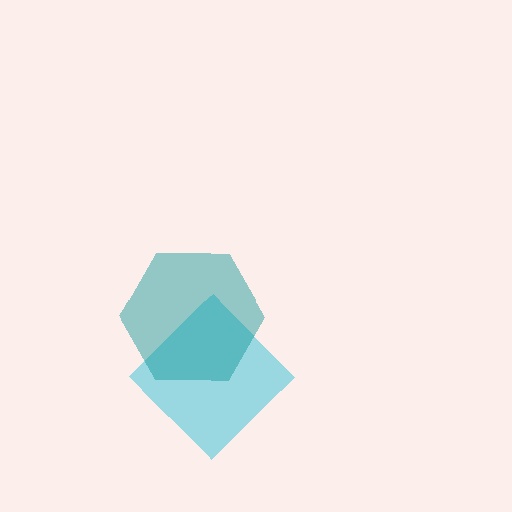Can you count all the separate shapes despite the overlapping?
Yes, there are 2 separate shapes.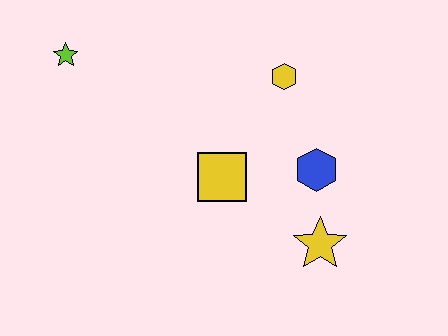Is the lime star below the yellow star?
No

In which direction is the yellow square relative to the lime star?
The yellow square is to the right of the lime star.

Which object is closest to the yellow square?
The blue hexagon is closest to the yellow square.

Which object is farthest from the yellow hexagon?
The lime star is farthest from the yellow hexagon.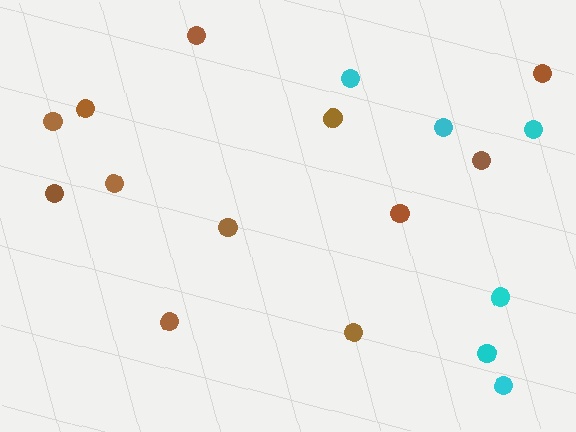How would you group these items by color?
There are 2 groups: one group of brown circles (12) and one group of cyan circles (6).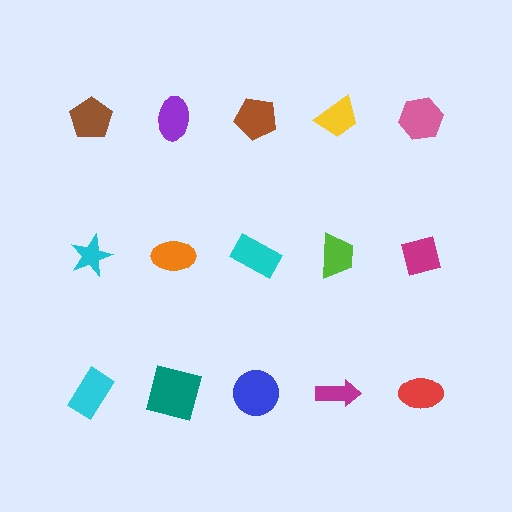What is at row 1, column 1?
A brown pentagon.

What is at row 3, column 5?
A red ellipse.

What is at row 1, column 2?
A purple ellipse.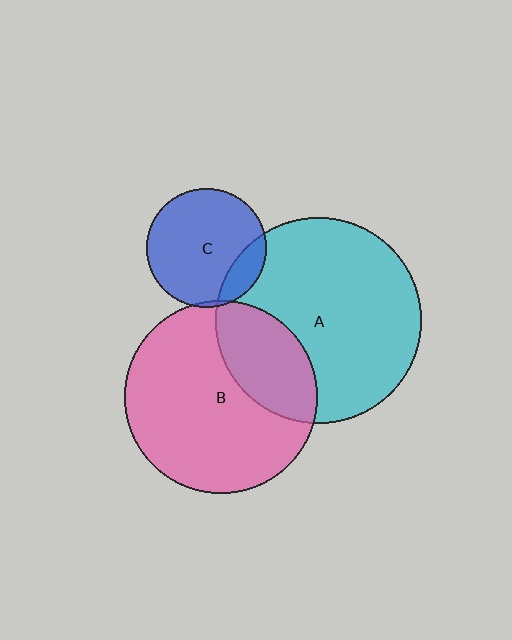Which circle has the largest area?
Circle A (cyan).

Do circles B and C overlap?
Yes.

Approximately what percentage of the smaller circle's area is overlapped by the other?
Approximately 5%.